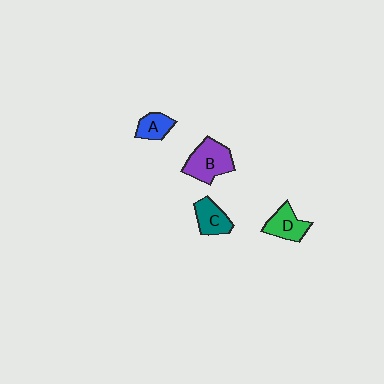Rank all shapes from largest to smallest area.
From largest to smallest: B (purple), D (green), C (teal), A (blue).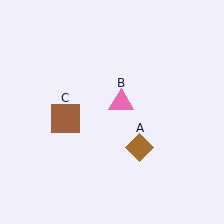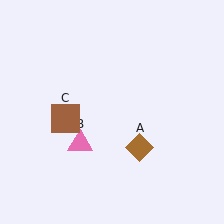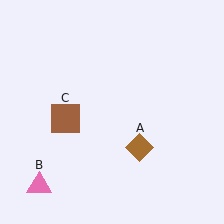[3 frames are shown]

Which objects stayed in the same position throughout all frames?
Brown diamond (object A) and brown square (object C) remained stationary.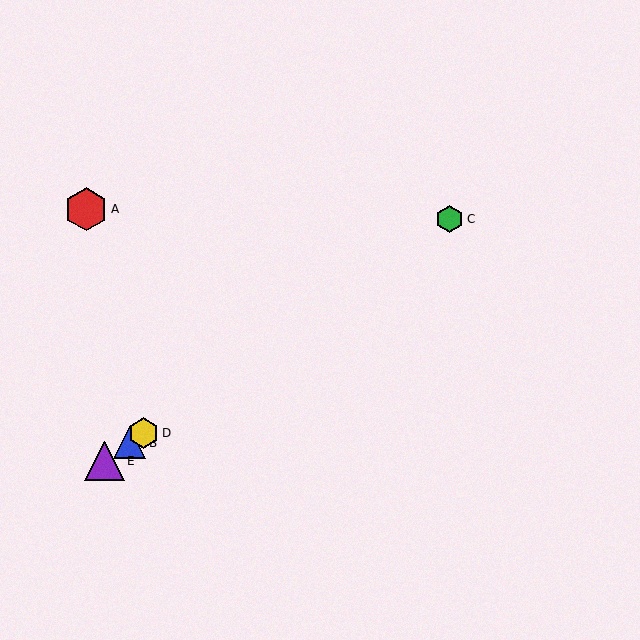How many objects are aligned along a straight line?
4 objects (B, C, D, E) are aligned along a straight line.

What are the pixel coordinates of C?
Object C is at (450, 219).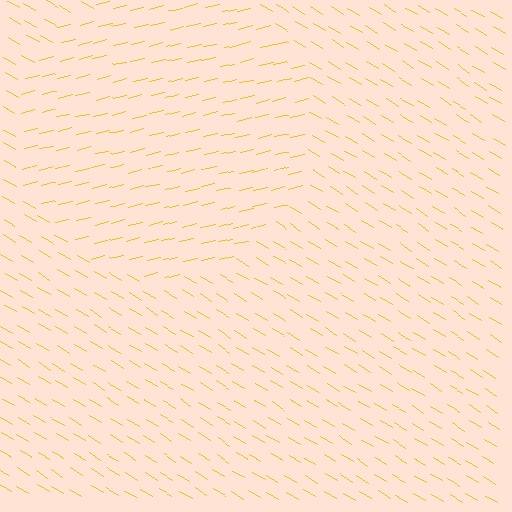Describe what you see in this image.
The image is filled with small yellow line segments. A circle region in the image has lines oriented differently from the surrounding lines, creating a visible texture boundary.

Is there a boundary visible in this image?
Yes, there is a texture boundary formed by a change in line orientation.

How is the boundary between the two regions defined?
The boundary is defined purely by a change in line orientation (approximately 45 degrees difference). All lines are the same color and thickness.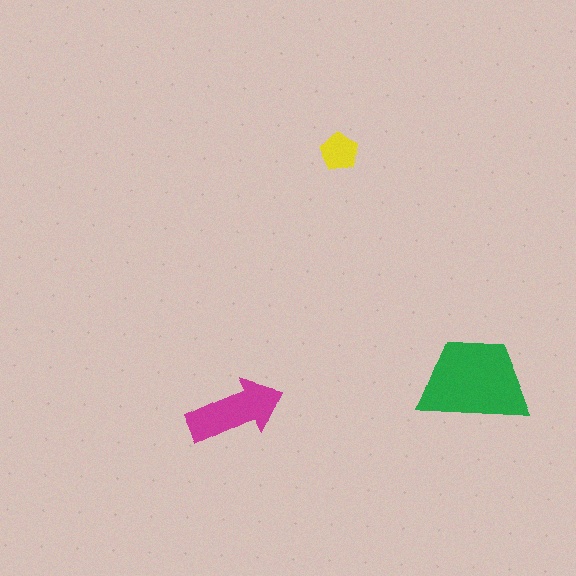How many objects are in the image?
There are 3 objects in the image.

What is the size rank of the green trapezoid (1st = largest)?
1st.